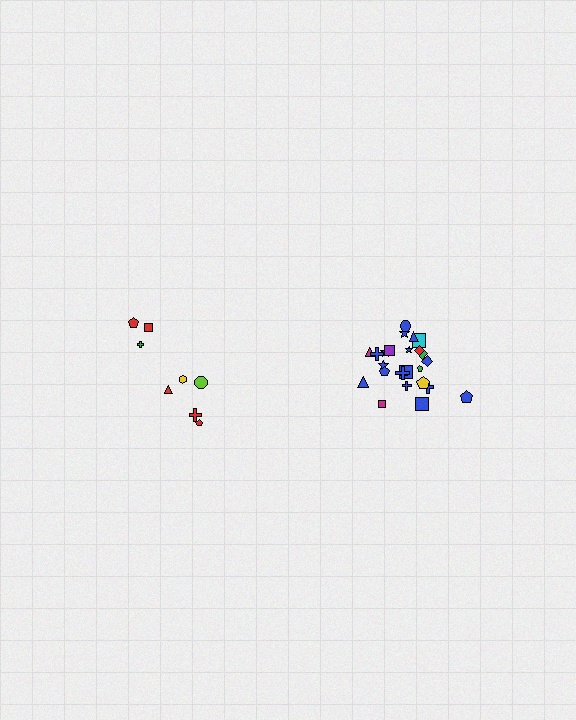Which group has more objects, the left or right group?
The right group.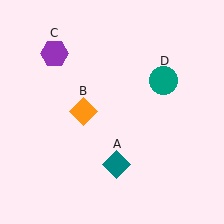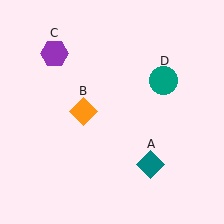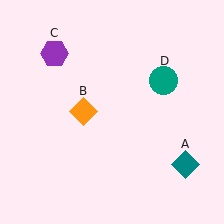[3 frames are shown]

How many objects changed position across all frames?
1 object changed position: teal diamond (object A).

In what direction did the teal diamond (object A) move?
The teal diamond (object A) moved right.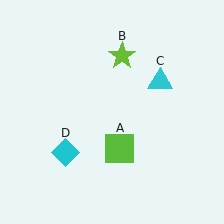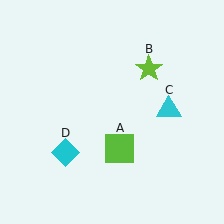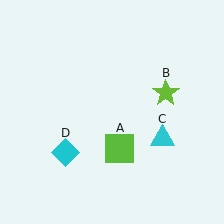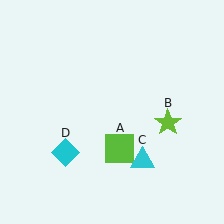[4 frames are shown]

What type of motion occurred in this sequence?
The lime star (object B), cyan triangle (object C) rotated clockwise around the center of the scene.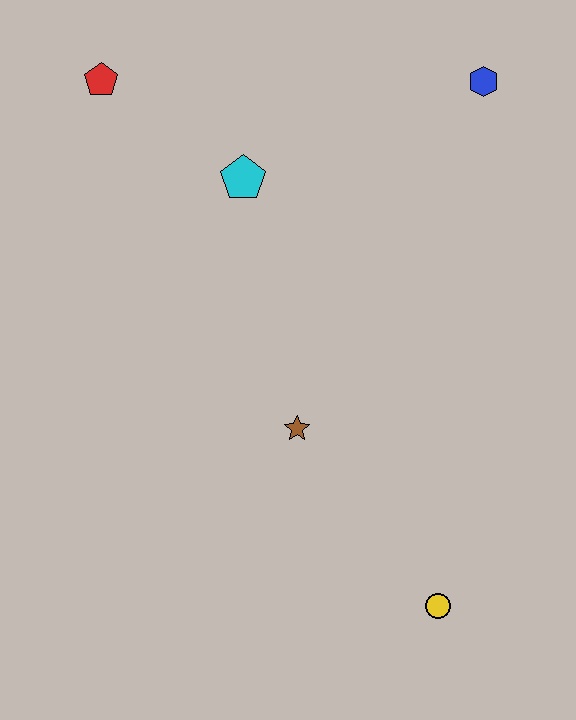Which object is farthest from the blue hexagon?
The yellow circle is farthest from the blue hexagon.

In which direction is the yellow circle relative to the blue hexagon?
The yellow circle is below the blue hexagon.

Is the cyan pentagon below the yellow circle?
No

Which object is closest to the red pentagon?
The cyan pentagon is closest to the red pentagon.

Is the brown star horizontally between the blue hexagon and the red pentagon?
Yes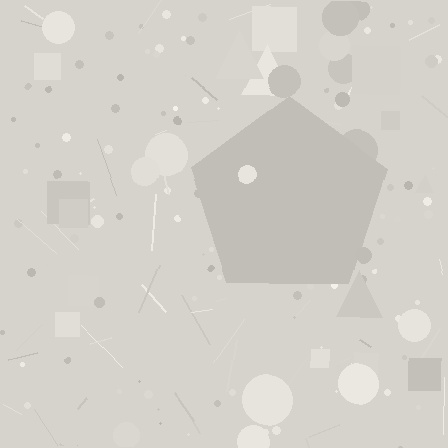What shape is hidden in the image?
A pentagon is hidden in the image.